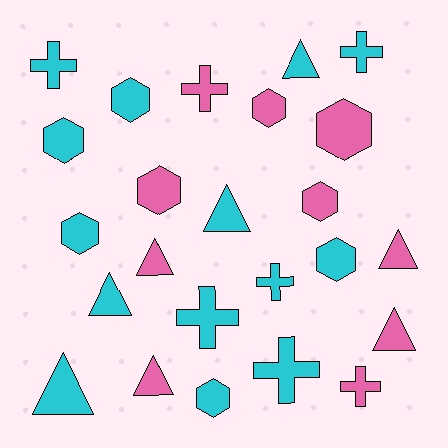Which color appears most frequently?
Cyan, with 14 objects.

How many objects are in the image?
There are 24 objects.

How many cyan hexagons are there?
There are 5 cyan hexagons.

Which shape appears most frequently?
Hexagon, with 9 objects.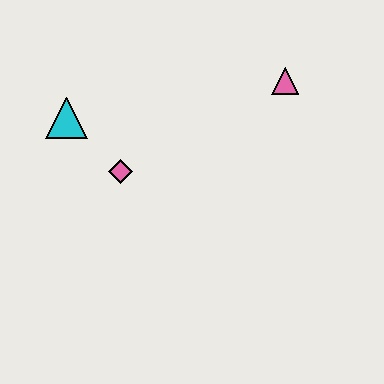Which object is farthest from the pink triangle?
The cyan triangle is farthest from the pink triangle.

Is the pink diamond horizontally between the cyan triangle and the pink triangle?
Yes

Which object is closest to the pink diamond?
The cyan triangle is closest to the pink diamond.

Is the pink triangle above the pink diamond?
Yes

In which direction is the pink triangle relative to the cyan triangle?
The pink triangle is to the right of the cyan triangle.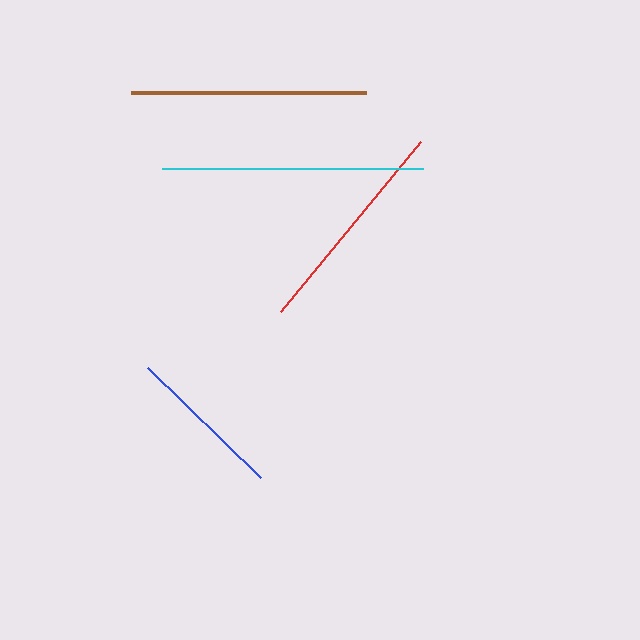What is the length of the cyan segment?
The cyan segment is approximately 262 pixels long.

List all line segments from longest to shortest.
From longest to shortest: cyan, brown, red, blue.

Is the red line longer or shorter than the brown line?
The brown line is longer than the red line.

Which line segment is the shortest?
The blue line is the shortest at approximately 158 pixels.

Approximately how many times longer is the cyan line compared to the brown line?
The cyan line is approximately 1.1 times the length of the brown line.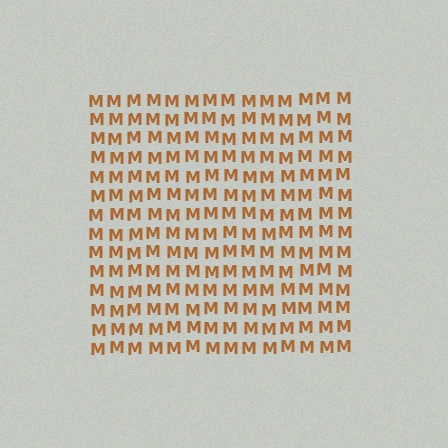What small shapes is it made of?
It is made of small letter M's.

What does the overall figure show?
The overall figure shows a square.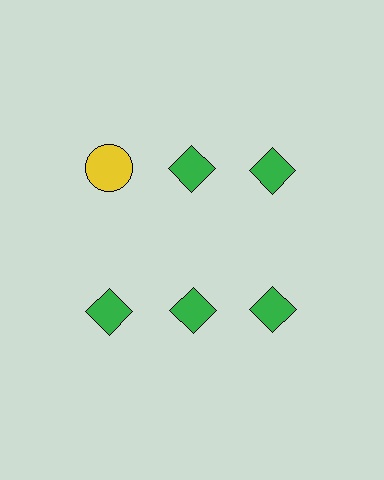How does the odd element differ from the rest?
It differs in both color (yellow instead of green) and shape (circle instead of diamond).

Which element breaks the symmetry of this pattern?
The yellow circle in the top row, leftmost column breaks the symmetry. All other shapes are green diamonds.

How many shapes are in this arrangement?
There are 6 shapes arranged in a grid pattern.